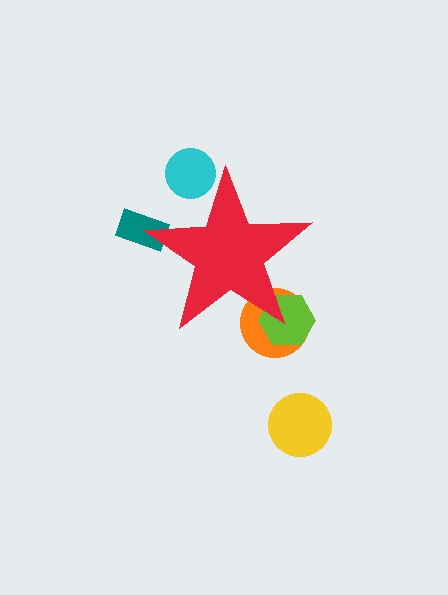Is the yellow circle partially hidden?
No, the yellow circle is fully visible.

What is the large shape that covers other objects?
A red star.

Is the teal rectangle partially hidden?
Yes, the teal rectangle is partially hidden behind the red star.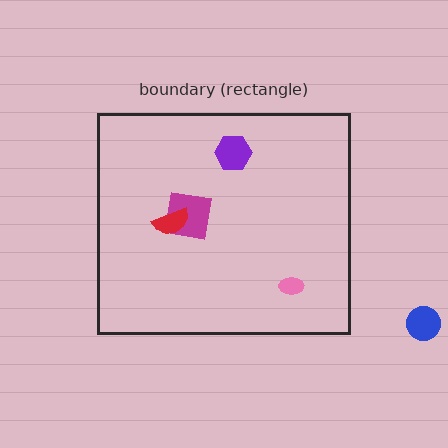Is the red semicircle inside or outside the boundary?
Inside.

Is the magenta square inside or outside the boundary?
Inside.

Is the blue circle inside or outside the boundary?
Outside.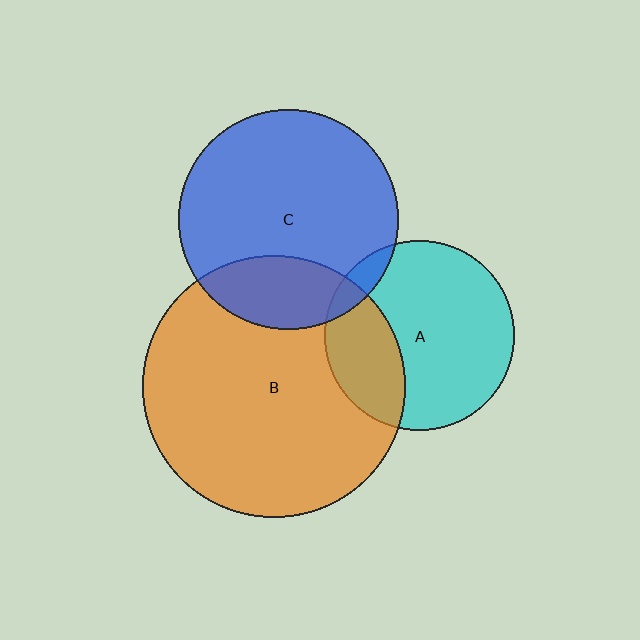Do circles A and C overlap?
Yes.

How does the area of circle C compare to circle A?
Approximately 1.3 times.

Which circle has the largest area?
Circle B (orange).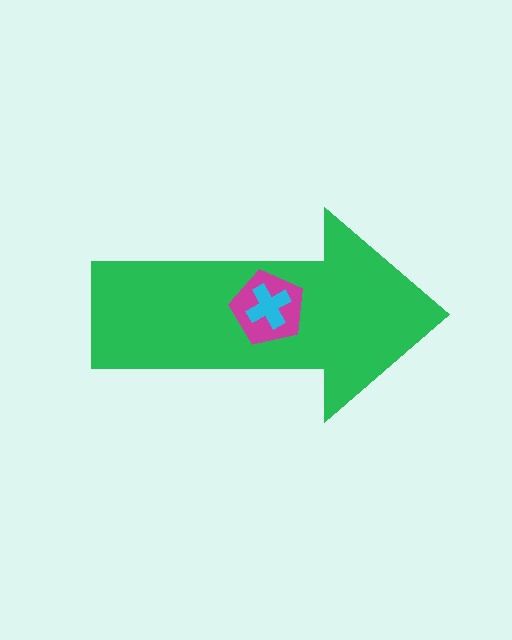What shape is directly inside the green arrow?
The magenta pentagon.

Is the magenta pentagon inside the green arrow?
Yes.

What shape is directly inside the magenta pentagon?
The cyan cross.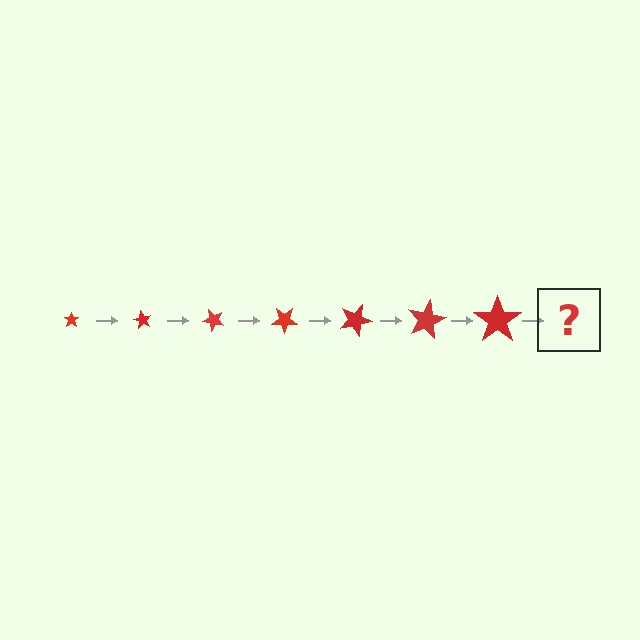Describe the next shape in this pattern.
It should be a star, larger than the previous one and rotated 420 degrees from the start.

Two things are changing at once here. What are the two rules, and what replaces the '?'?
The two rules are that the star grows larger each step and it rotates 60 degrees each step. The '?' should be a star, larger than the previous one and rotated 420 degrees from the start.